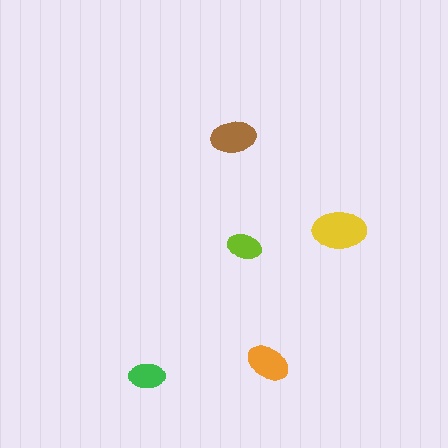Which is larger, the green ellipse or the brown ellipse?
The brown one.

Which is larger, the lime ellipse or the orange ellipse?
The orange one.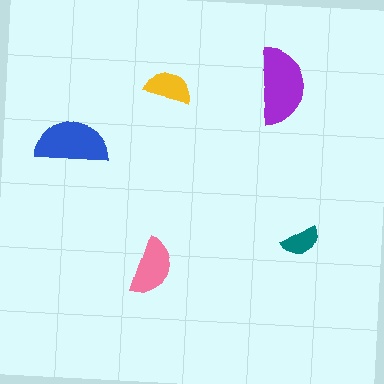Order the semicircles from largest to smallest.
the purple one, the blue one, the pink one, the yellow one, the teal one.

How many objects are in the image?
There are 5 objects in the image.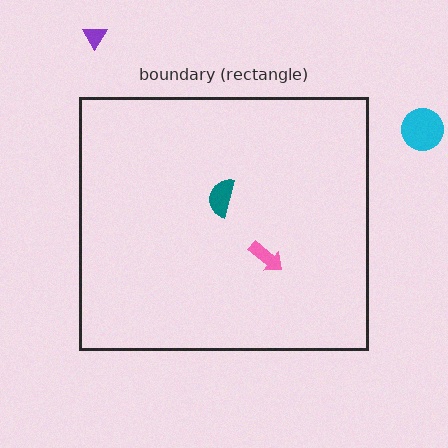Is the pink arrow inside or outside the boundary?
Inside.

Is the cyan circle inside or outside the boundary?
Outside.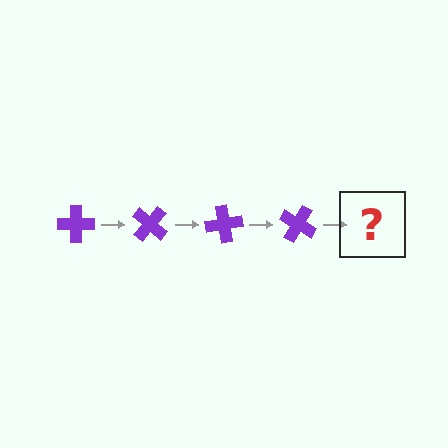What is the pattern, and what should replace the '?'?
The pattern is that the cross rotates 40 degrees each step. The '?' should be a purple cross rotated 160 degrees.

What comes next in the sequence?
The next element should be a purple cross rotated 160 degrees.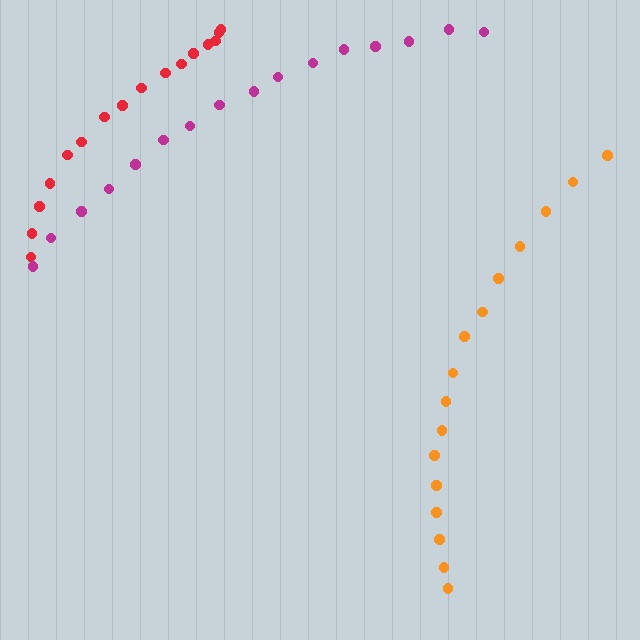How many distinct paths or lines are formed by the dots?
There are 3 distinct paths.